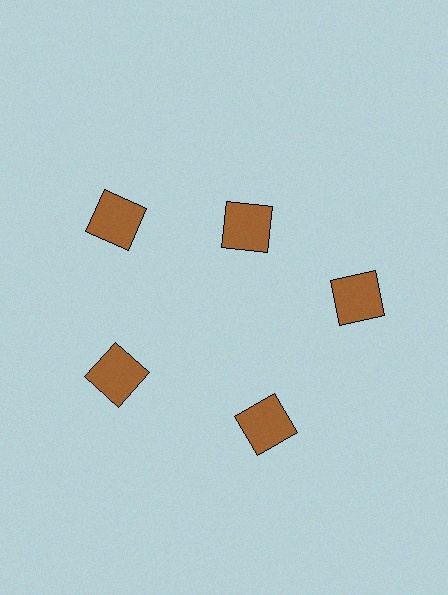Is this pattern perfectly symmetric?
No. The 5 brown squares are arranged in a ring, but one element near the 1 o'clock position is pulled inward toward the center, breaking the 5-fold rotational symmetry.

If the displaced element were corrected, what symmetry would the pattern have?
It would have 5-fold rotational symmetry — the pattern would map onto itself every 72 degrees.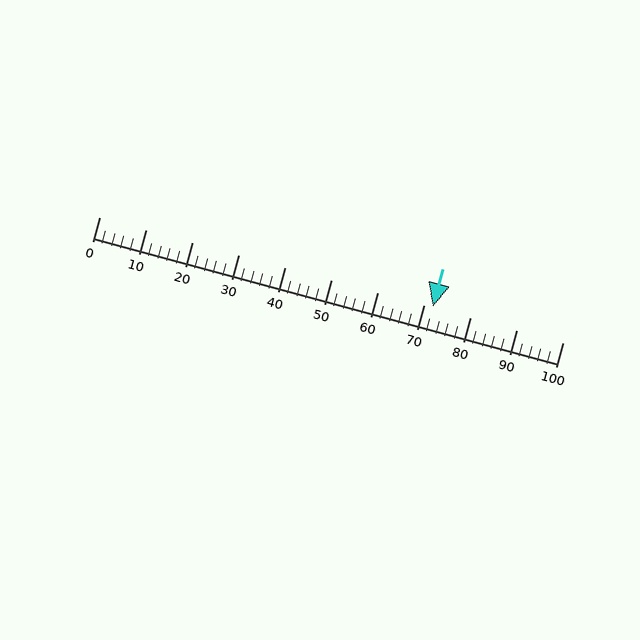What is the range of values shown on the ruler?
The ruler shows values from 0 to 100.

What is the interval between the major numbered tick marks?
The major tick marks are spaced 10 units apart.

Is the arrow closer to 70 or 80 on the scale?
The arrow is closer to 70.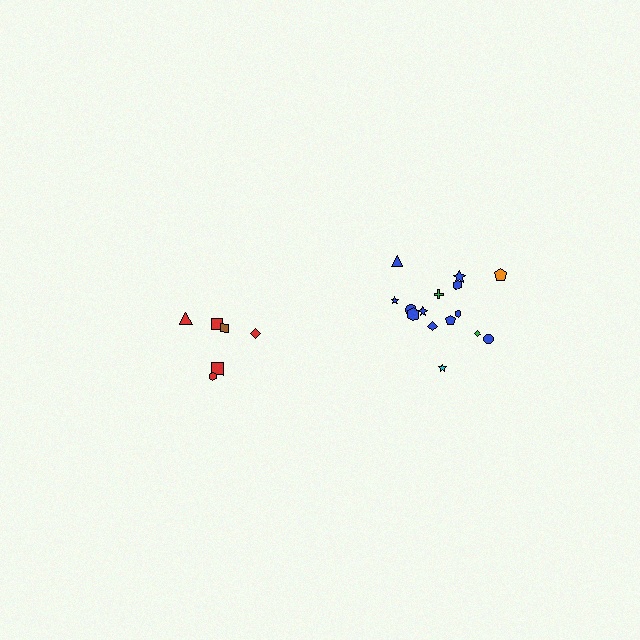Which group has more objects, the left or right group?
The right group.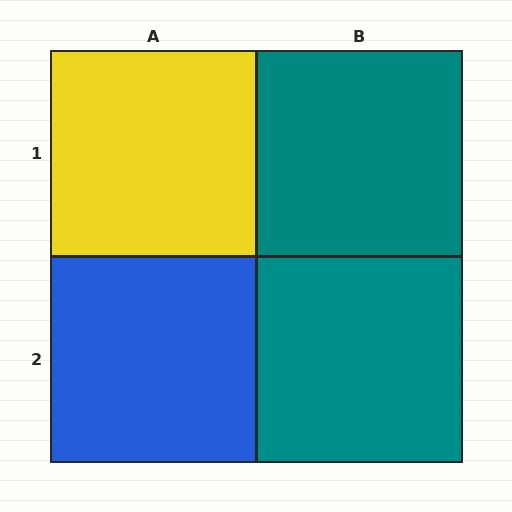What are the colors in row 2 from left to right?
Blue, teal.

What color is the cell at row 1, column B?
Teal.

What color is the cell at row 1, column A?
Yellow.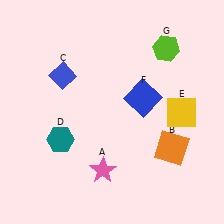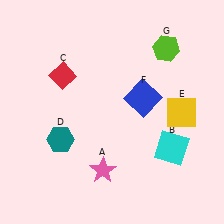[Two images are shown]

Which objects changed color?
B changed from orange to cyan. C changed from blue to red.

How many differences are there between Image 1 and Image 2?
There are 2 differences between the two images.